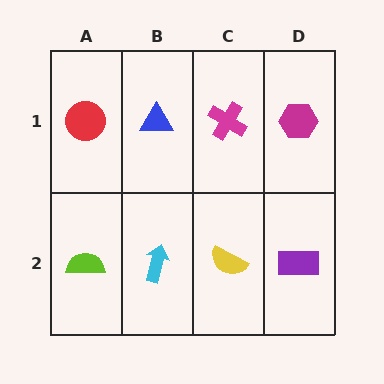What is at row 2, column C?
A yellow semicircle.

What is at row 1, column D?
A magenta hexagon.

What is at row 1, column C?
A magenta cross.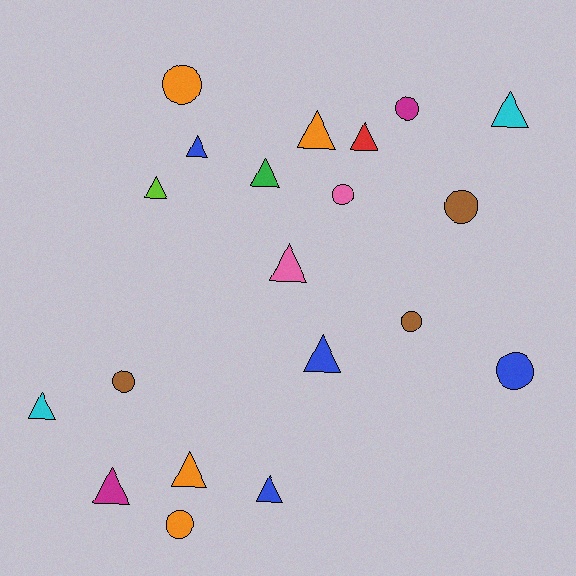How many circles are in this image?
There are 8 circles.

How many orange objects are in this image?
There are 4 orange objects.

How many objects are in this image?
There are 20 objects.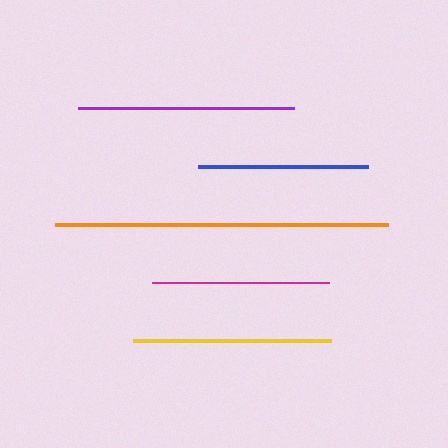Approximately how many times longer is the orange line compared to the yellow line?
The orange line is approximately 1.7 times the length of the yellow line.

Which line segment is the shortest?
The blue line is the shortest at approximately 170 pixels.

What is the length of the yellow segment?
The yellow segment is approximately 198 pixels long.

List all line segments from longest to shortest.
From longest to shortest: orange, purple, yellow, magenta, blue.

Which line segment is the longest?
The orange line is the longest at approximately 333 pixels.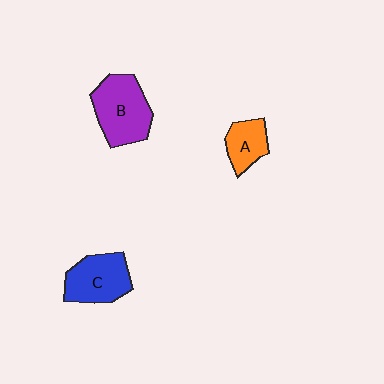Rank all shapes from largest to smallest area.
From largest to smallest: B (purple), C (blue), A (orange).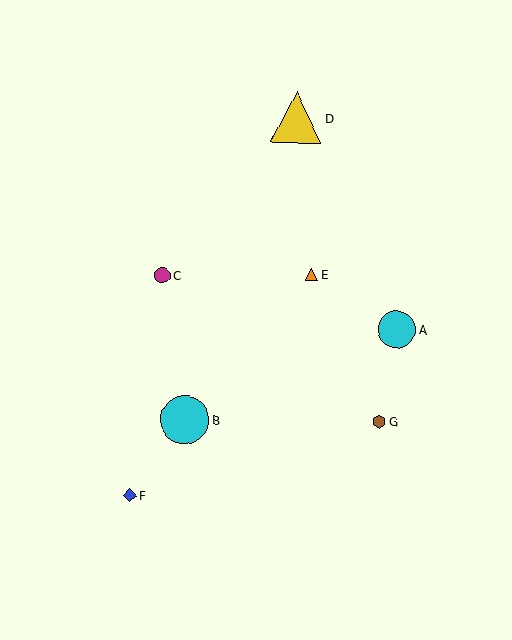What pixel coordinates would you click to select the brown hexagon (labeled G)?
Click at (380, 422) to select the brown hexagon G.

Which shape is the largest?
The yellow triangle (labeled D) is the largest.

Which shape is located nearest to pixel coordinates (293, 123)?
The yellow triangle (labeled D) at (297, 117) is nearest to that location.